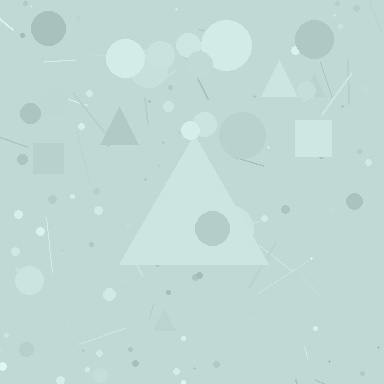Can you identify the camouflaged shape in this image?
The camouflaged shape is a triangle.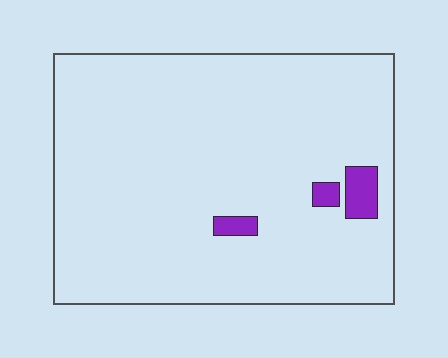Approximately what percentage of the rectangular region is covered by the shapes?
Approximately 5%.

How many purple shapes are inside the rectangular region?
3.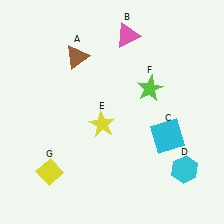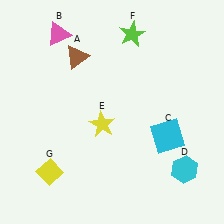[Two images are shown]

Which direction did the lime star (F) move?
The lime star (F) moved up.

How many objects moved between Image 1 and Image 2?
2 objects moved between the two images.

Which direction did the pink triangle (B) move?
The pink triangle (B) moved left.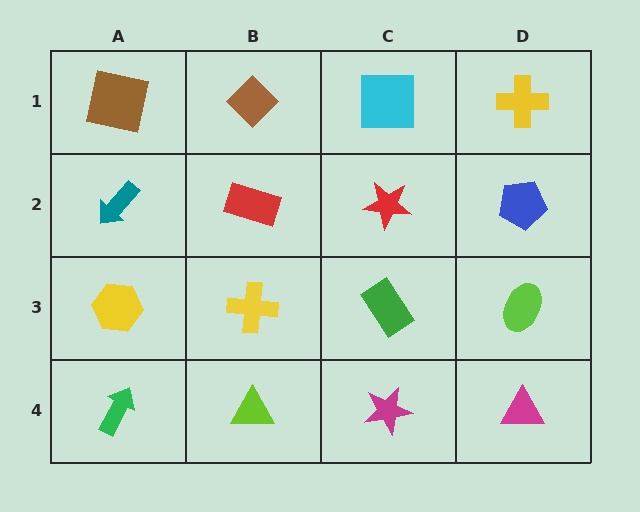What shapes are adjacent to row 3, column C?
A red star (row 2, column C), a magenta star (row 4, column C), a yellow cross (row 3, column B), a lime ellipse (row 3, column D).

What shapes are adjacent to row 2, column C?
A cyan square (row 1, column C), a green rectangle (row 3, column C), a red rectangle (row 2, column B), a blue pentagon (row 2, column D).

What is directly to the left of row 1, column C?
A brown diamond.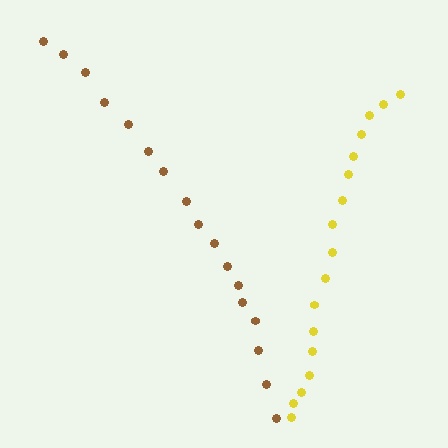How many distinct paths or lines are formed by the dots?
There are 2 distinct paths.